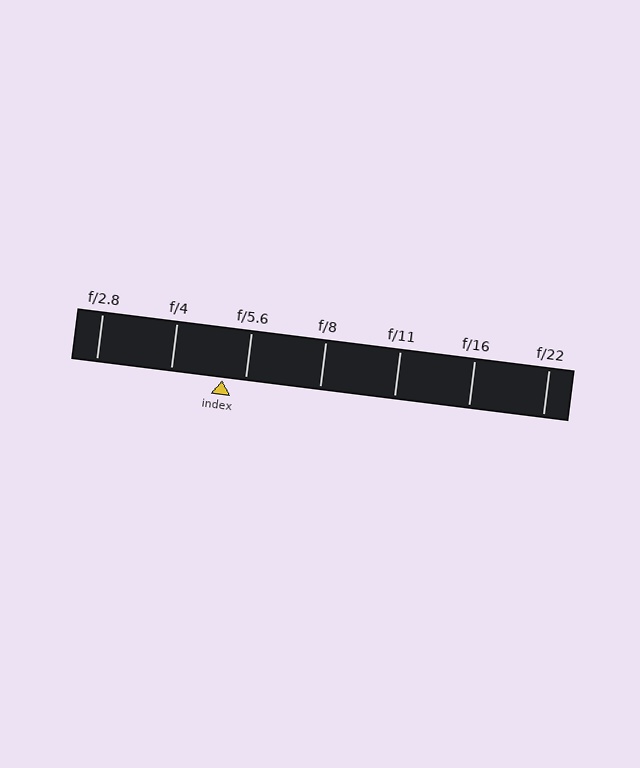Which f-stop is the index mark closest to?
The index mark is closest to f/5.6.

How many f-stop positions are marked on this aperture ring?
There are 7 f-stop positions marked.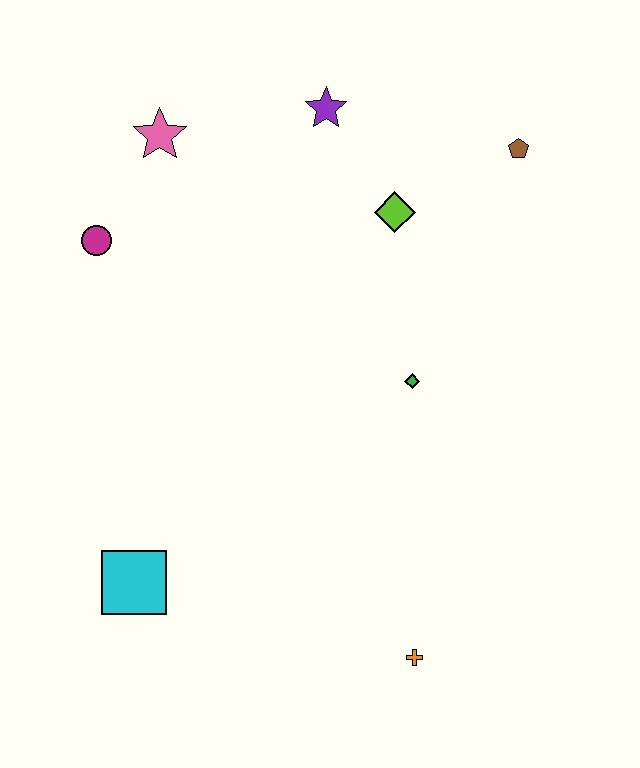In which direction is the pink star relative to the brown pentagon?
The pink star is to the left of the brown pentagon.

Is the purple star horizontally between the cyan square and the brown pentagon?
Yes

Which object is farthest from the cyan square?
The brown pentagon is farthest from the cyan square.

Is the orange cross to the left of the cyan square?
No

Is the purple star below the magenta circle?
No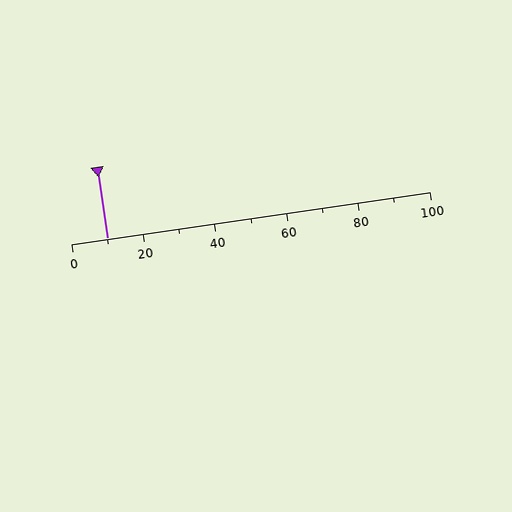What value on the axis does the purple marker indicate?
The marker indicates approximately 10.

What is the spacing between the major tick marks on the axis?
The major ticks are spaced 20 apart.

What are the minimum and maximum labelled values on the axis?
The axis runs from 0 to 100.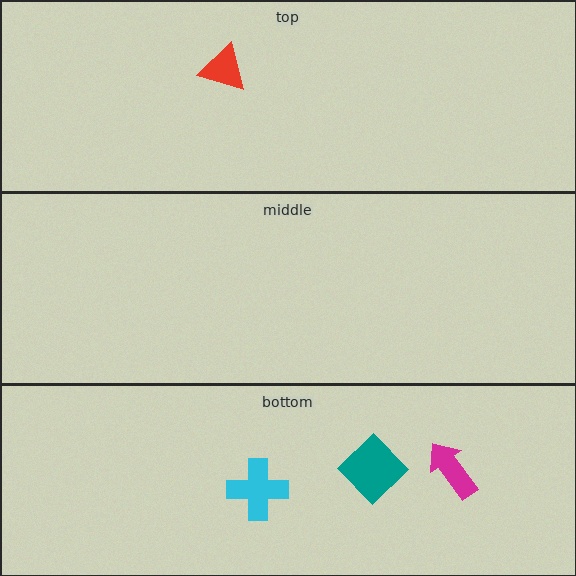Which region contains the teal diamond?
The bottom region.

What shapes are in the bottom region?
The teal diamond, the cyan cross, the magenta arrow.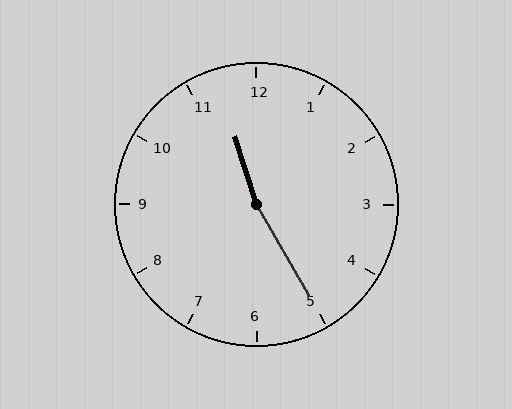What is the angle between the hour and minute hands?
Approximately 168 degrees.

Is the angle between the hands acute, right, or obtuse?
It is obtuse.